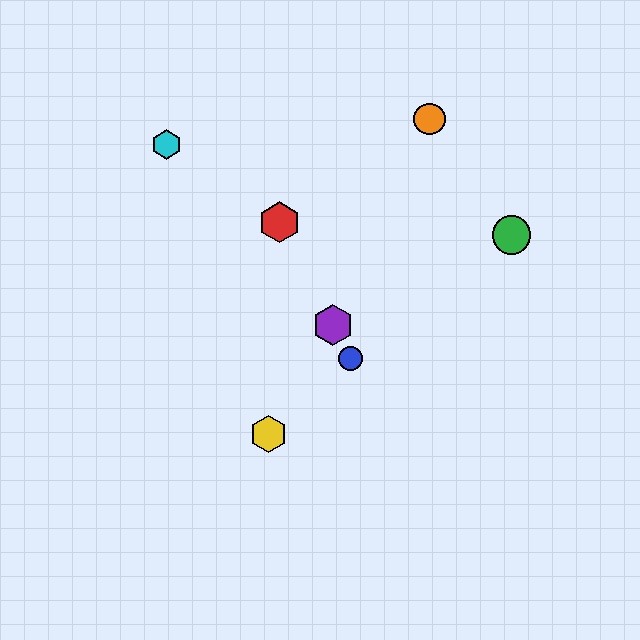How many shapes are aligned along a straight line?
3 shapes (the red hexagon, the blue circle, the purple hexagon) are aligned along a straight line.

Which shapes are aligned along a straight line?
The red hexagon, the blue circle, the purple hexagon are aligned along a straight line.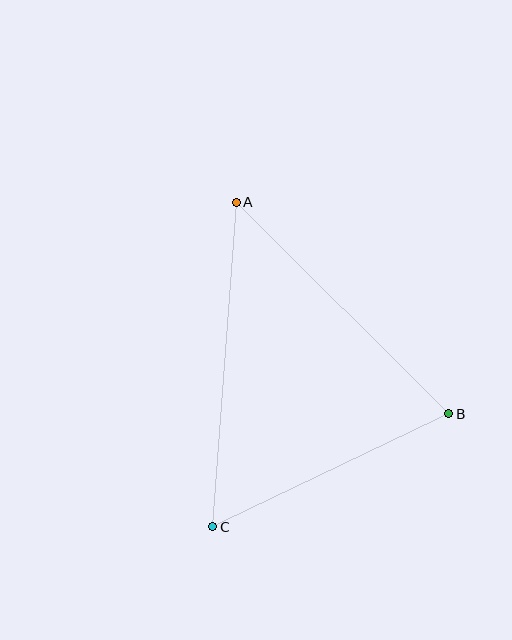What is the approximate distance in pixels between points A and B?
The distance between A and B is approximately 300 pixels.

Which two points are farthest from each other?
Points A and C are farthest from each other.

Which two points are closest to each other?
Points B and C are closest to each other.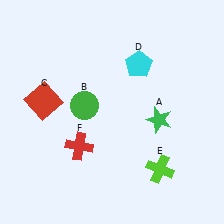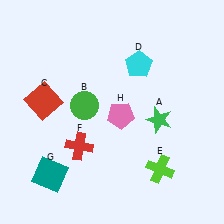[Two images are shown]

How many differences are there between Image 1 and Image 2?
There are 2 differences between the two images.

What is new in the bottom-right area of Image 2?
A pink pentagon (H) was added in the bottom-right area of Image 2.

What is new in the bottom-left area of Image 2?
A teal square (G) was added in the bottom-left area of Image 2.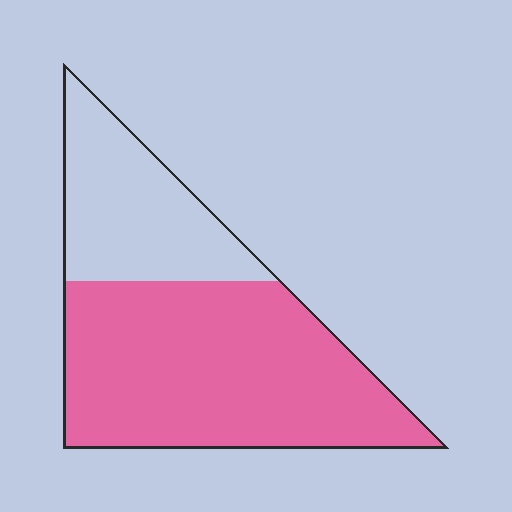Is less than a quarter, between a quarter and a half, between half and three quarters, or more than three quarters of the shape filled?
Between half and three quarters.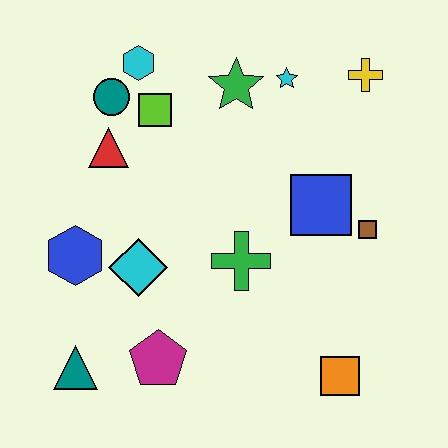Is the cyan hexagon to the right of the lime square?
No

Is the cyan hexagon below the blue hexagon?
No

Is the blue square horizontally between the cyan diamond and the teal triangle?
No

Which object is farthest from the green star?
The teal triangle is farthest from the green star.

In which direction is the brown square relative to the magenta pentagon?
The brown square is to the right of the magenta pentagon.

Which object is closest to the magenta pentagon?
The teal triangle is closest to the magenta pentagon.